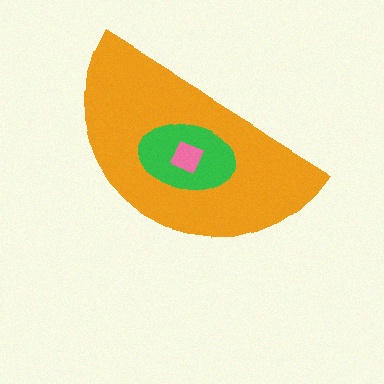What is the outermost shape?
The orange semicircle.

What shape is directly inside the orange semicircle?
The green ellipse.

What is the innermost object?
The pink square.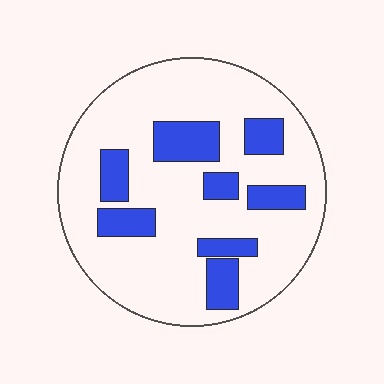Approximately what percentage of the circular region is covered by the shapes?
Approximately 20%.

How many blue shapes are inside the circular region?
8.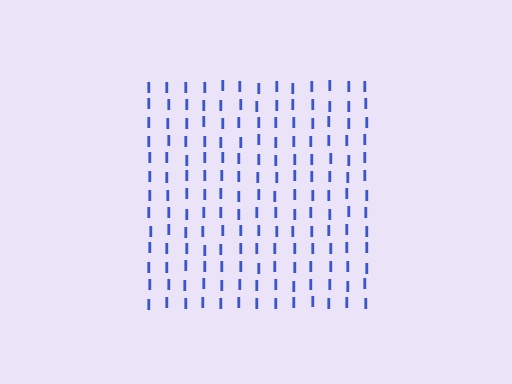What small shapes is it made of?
It is made of small letter I's.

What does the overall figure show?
The overall figure shows a square.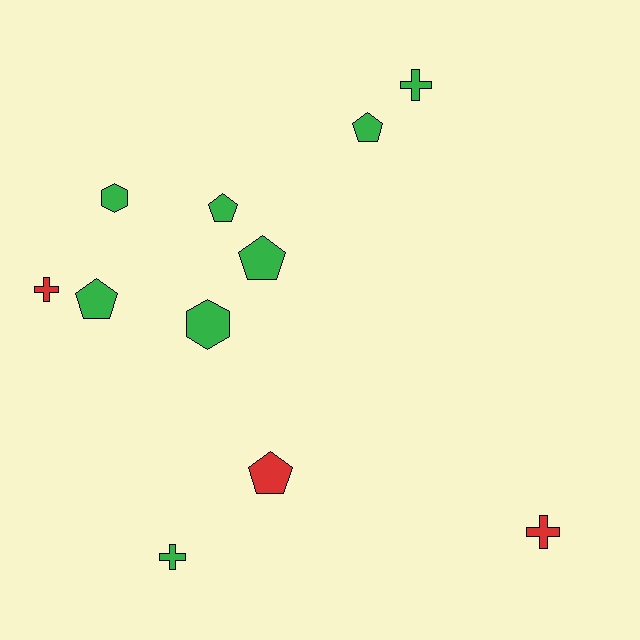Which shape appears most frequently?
Pentagon, with 5 objects.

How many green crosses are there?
There are 2 green crosses.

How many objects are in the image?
There are 11 objects.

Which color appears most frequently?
Green, with 8 objects.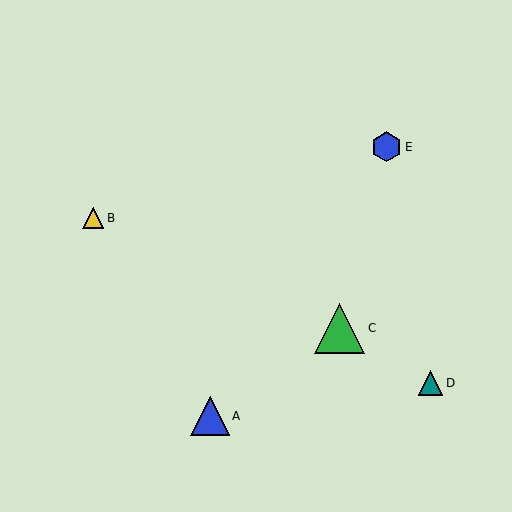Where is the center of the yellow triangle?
The center of the yellow triangle is at (93, 218).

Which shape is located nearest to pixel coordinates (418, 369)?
The teal triangle (labeled D) at (431, 383) is nearest to that location.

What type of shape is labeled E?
Shape E is a blue hexagon.